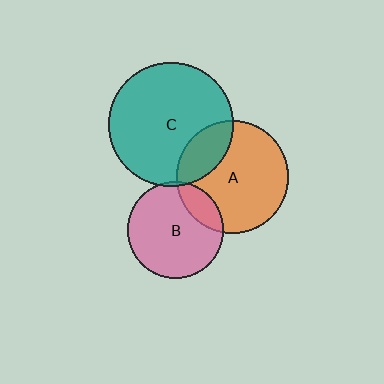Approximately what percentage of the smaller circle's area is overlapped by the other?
Approximately 15%.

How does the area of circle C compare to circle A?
Approximately 1.2 times.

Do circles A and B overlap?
Yes.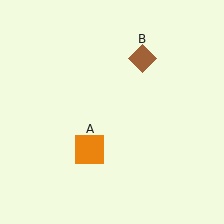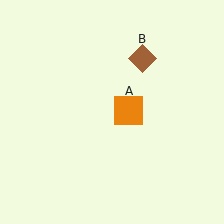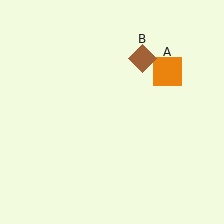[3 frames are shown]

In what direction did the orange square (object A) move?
The orange square (object A) moved up and to the right.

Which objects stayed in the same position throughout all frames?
Brown diamond (object B) remained stationary.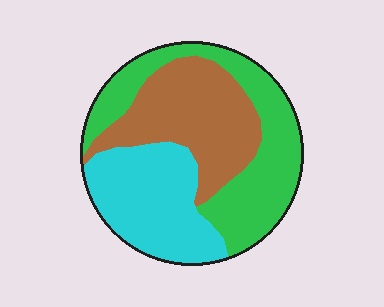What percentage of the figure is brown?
Brown covers roughly 30% of the figure.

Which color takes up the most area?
Green, at roughly 35%.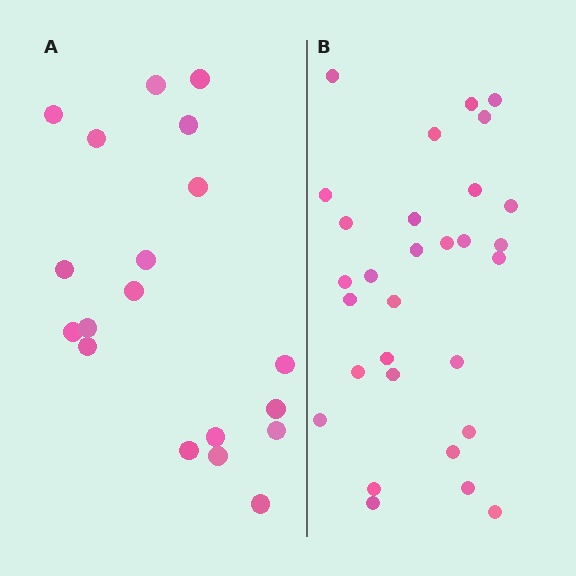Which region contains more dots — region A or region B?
Region B (the right region) has more dots.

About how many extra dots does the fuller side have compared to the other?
Region B has roughly 12 or so more dots than region A.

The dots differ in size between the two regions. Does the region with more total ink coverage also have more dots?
No. Region A has more total ink coverage because its dots are larger, but region B actually contains more individual dots. Total area can be misleading — the number of items is what matters here.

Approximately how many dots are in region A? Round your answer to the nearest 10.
About 20 dots. (The exact count is 19, which rounds to 20.)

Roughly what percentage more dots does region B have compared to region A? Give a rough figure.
About 60% more.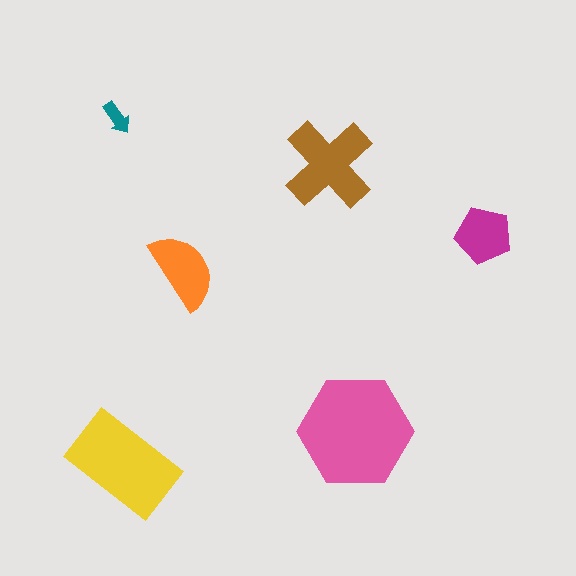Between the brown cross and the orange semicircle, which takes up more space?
The brown cross.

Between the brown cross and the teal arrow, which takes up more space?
The brown cross.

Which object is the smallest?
The teal arrow.